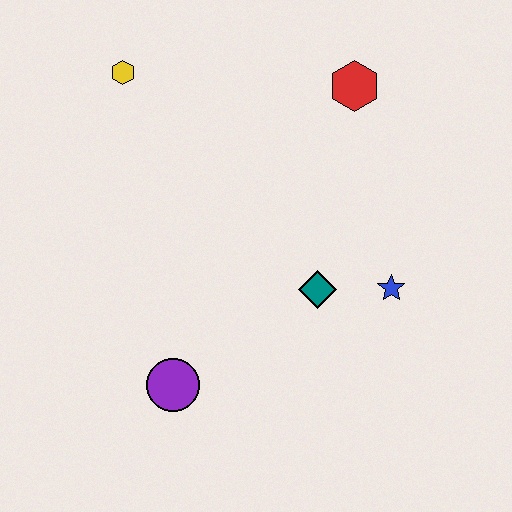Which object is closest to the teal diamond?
The blue star is closest to the teal diamond.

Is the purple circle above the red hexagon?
No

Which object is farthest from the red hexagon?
The purple circle is farthest from the red hexagon.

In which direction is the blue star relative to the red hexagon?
The blue star is below the red hexagon.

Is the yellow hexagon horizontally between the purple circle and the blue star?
No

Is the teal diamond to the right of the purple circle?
Yes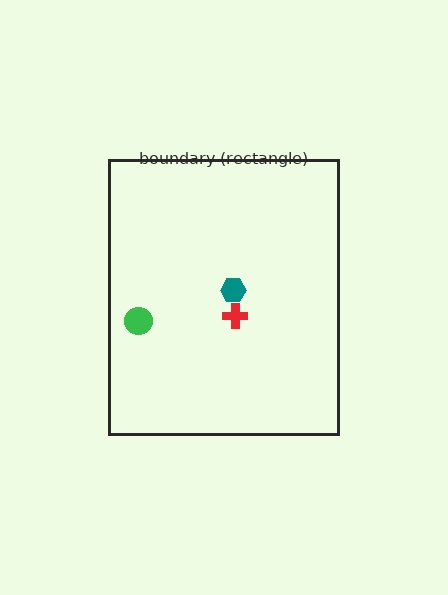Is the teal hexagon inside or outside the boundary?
Inside.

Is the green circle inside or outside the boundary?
Inside.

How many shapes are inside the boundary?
3 inside, 0 outside.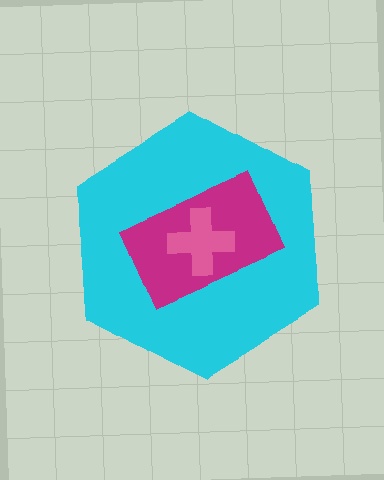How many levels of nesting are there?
3.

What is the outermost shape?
The cyan hexagon.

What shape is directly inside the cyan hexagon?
The magenta rectangle.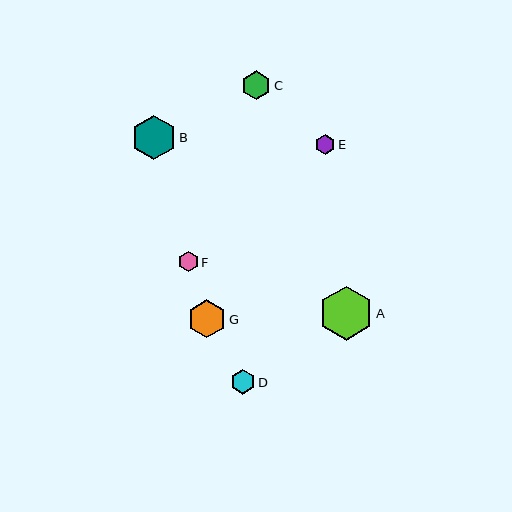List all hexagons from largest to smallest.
From largest to smallest: A, B, G, C, D, F, E.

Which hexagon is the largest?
Hexagon A is the largest with a size of approximately 54 pixels.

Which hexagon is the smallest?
Hexagon E is the smallest with a size of approximately 20 pixels.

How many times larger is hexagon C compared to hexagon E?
Hexagon C is approximately 1.5 times the size of hexagon E.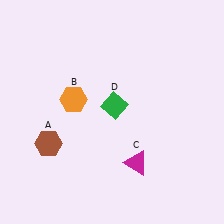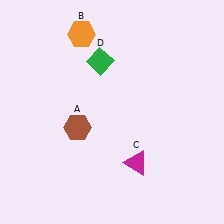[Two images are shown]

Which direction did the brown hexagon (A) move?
The brown hexagon (A) moved right.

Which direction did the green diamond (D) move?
The green diamond (D) moved up.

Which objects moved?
The objects that moved are: the brown hexagon (A), the orange hexagon (B), the green diamond (D).